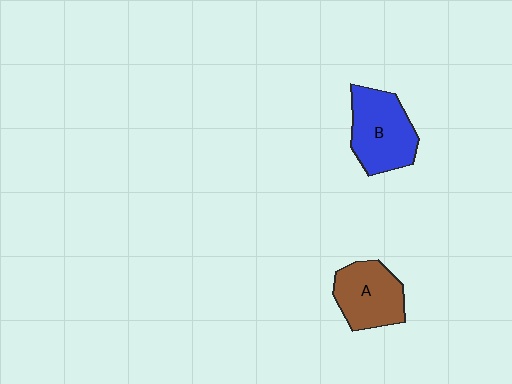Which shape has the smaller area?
Shape A (brown).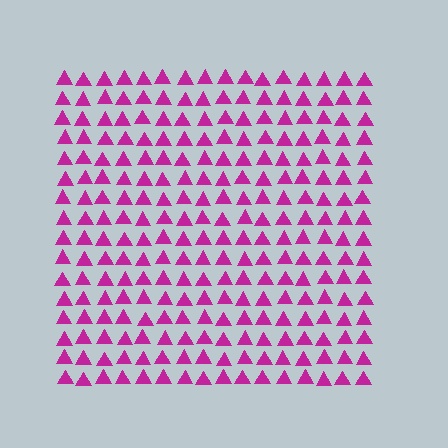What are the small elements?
The small elements are triangles.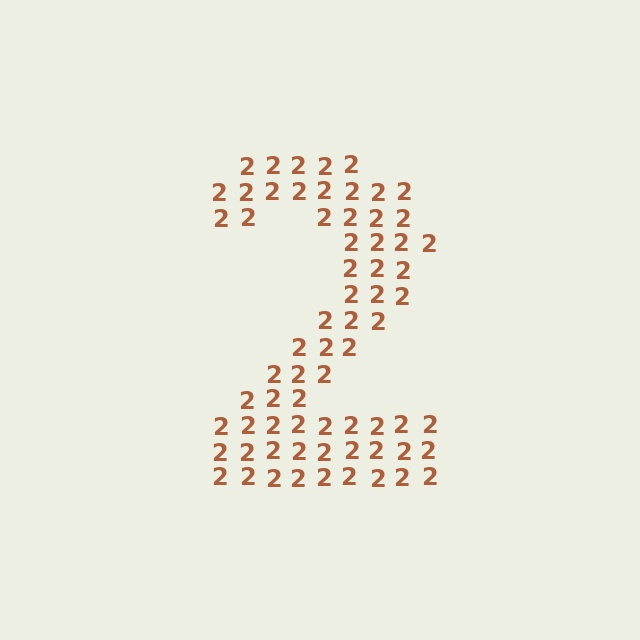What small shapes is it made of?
It is made of small digit 2's.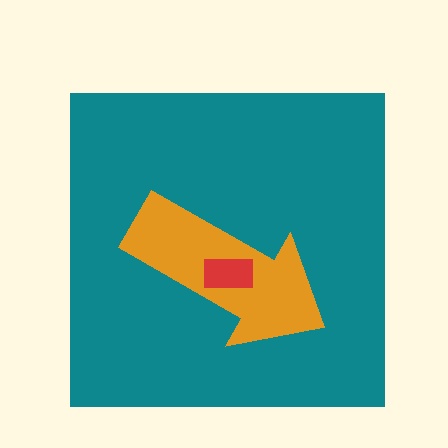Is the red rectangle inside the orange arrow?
Yes.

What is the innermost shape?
The red rectangle.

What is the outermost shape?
The teal square.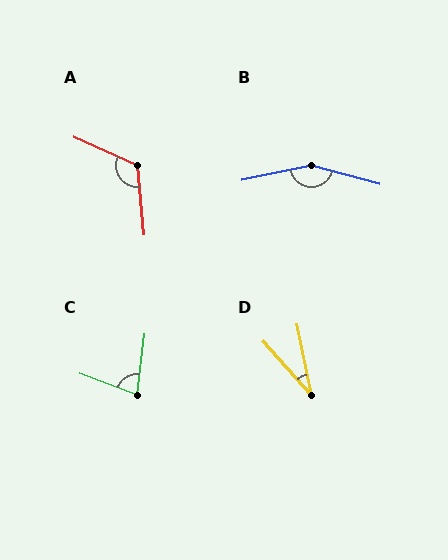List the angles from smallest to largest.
D (30°), C (77°), A (120°), B (154°).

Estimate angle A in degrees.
Approximately 120 degrees.